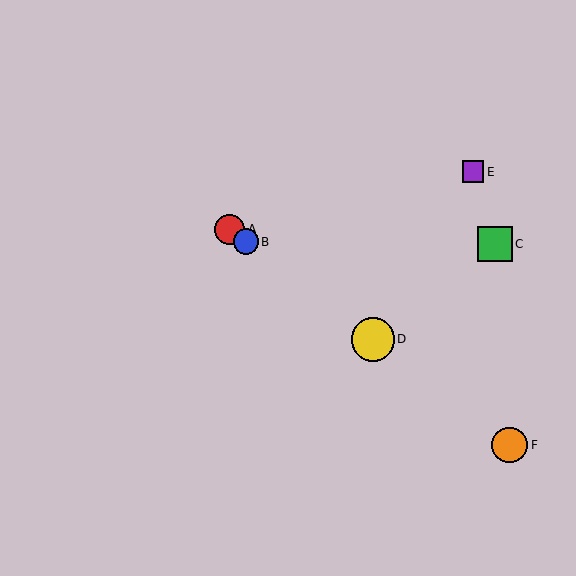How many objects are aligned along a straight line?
4 objects (A, B, D, F) are aligned along a straight line.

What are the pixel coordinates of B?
Object B is at (246, 242).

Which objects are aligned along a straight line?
Objects A, B, D, F are aligned along a straight line.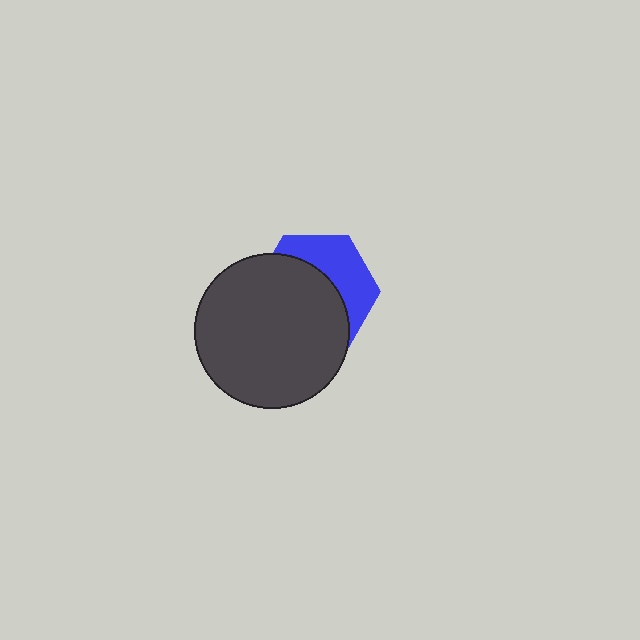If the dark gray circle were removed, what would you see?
You would see the complete blue hexagon.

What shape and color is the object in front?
The object in front is a dark gray circle.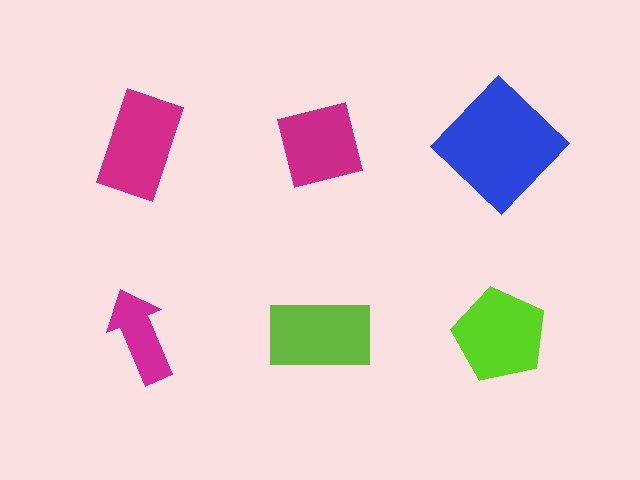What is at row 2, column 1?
A magenta arrow.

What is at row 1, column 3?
A blue diamond.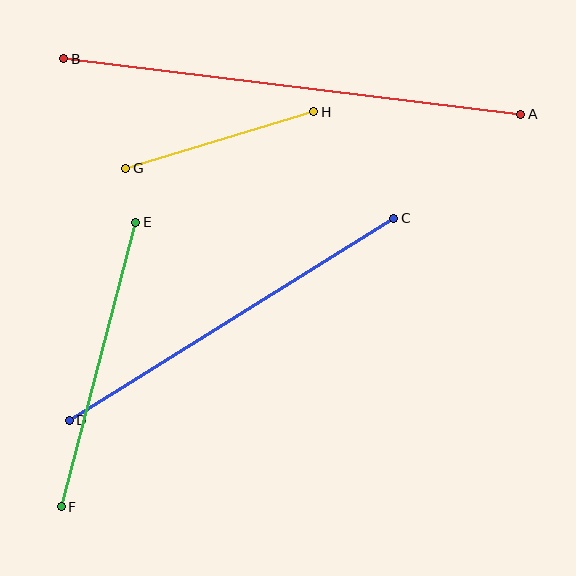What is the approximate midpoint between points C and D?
The midpoint is at approximately (232, 319) pixels.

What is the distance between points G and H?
The distance is approximately 197 pixels.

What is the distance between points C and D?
The distance is approximately 382 pixels.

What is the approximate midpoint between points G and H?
The midpoint is at approximately (220, 140) pixels.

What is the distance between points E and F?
The distance is approximately 294 pixels.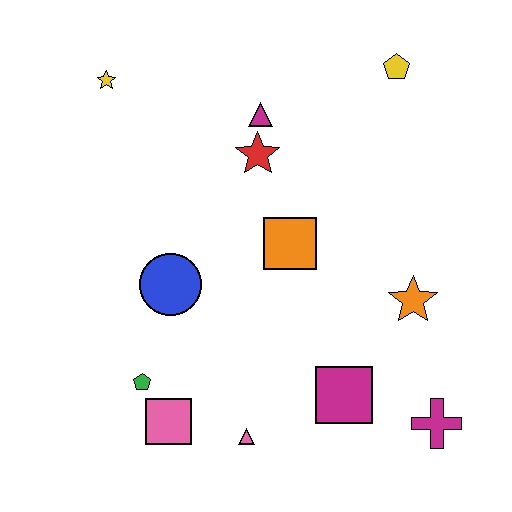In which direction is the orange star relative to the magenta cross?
The orange star is above the magenta cross.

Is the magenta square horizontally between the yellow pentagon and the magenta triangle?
Yes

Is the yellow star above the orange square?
Yes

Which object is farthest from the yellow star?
The magenta cross is farthest from the yellow star.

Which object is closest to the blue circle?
The green pentagon is closest to the blue circle.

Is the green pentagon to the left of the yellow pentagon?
Yes